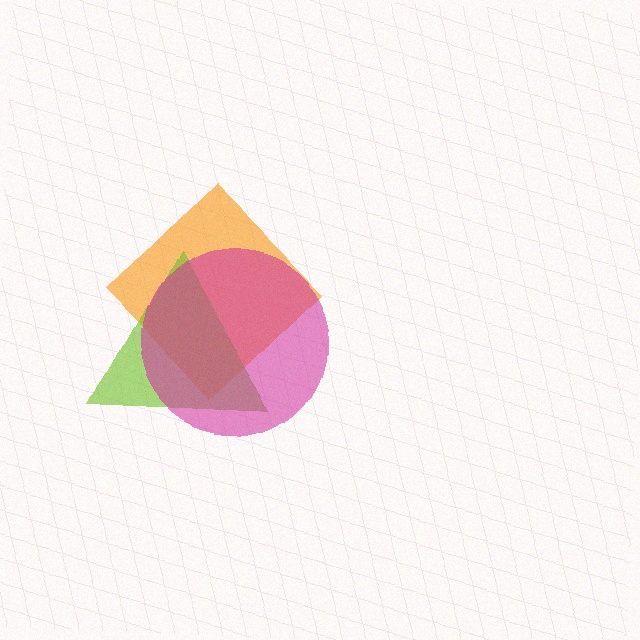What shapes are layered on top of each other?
The layered shapes are: an orange diamond, a lime triangle, a magenta circle.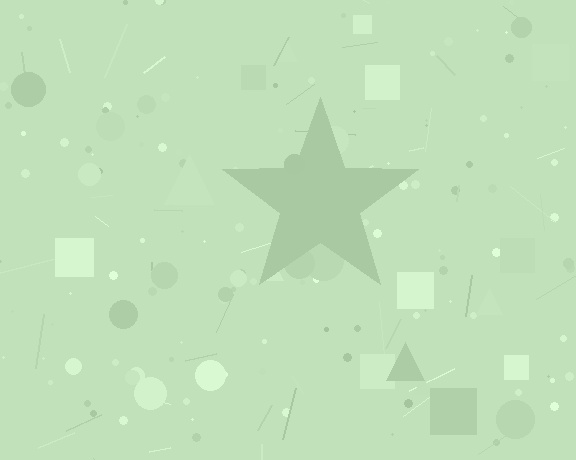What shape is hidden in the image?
A star is hidden in the image.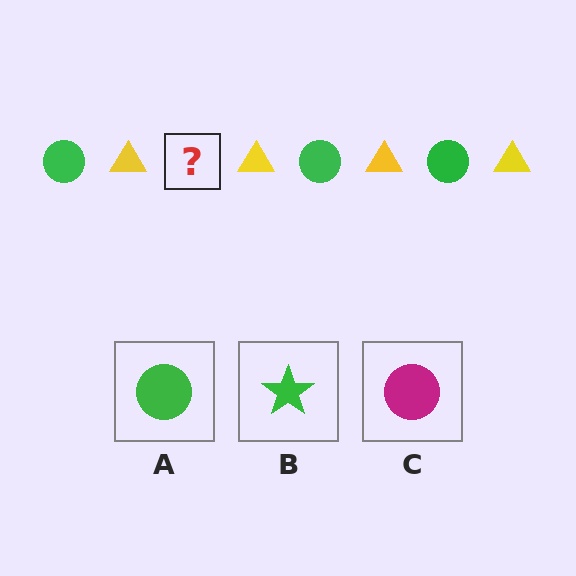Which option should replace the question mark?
Option A.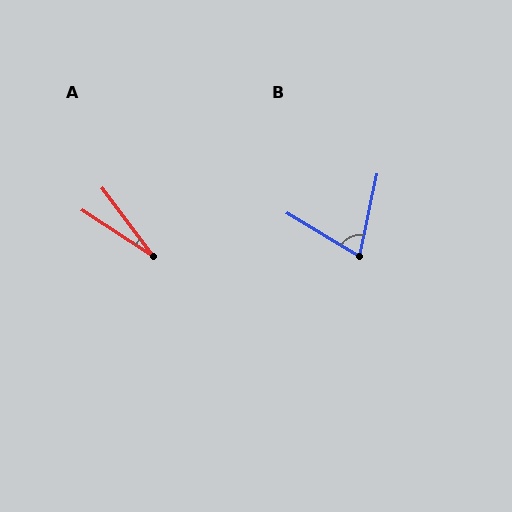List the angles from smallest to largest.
A (20°), B (70°).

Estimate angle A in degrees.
Approximately 20 degrees.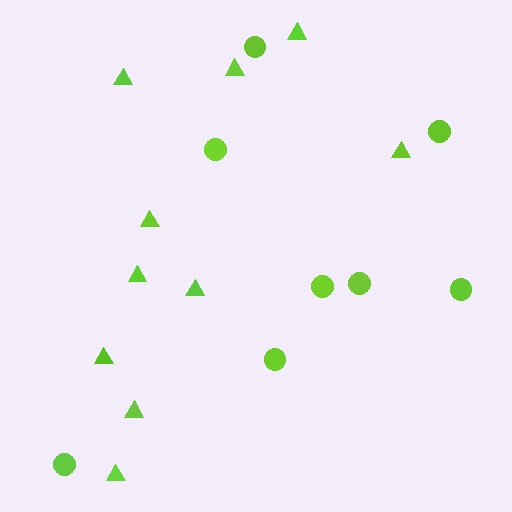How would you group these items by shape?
There are 2 groups: one group of triangles (10) and one group of circles (8).